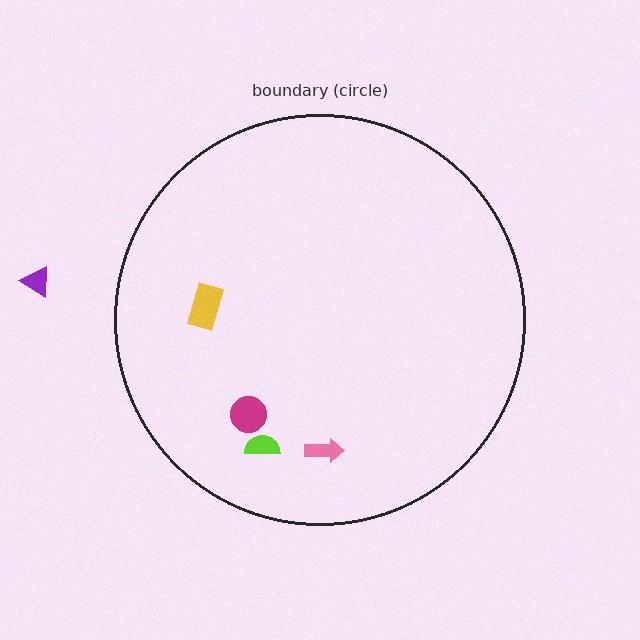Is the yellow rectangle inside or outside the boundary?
Inside.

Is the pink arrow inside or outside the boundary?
Inside.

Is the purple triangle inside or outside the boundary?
Outside.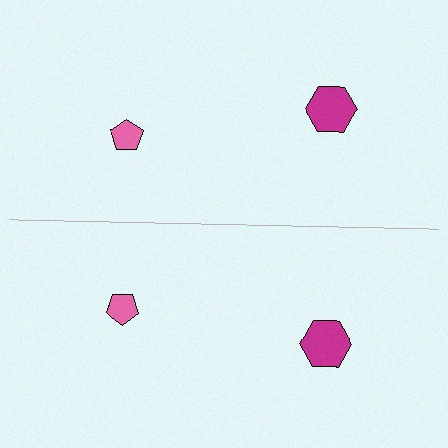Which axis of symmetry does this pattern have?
The pattern has a horizontal axis of symmetry running through the center of the image.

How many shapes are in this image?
There are 4 shapes in this image.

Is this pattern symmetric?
Yes, this pattern has bilateral (reflection) symmetry.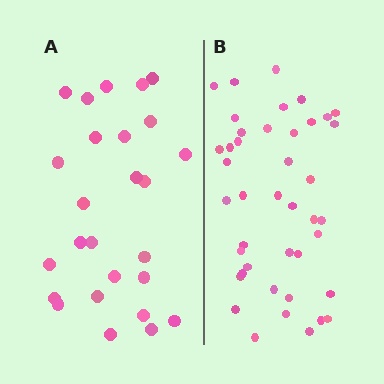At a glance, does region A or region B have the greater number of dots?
Region B (the right region) has more dots.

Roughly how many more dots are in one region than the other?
Region B has approximately 15 more dots than region A.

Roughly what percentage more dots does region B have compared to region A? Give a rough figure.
About 60% more.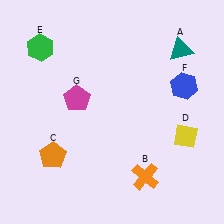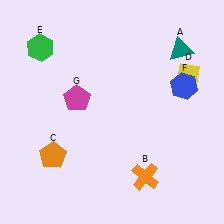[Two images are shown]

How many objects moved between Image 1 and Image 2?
1 object moved between the two images.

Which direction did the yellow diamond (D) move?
The yellow diamond (D) moved up.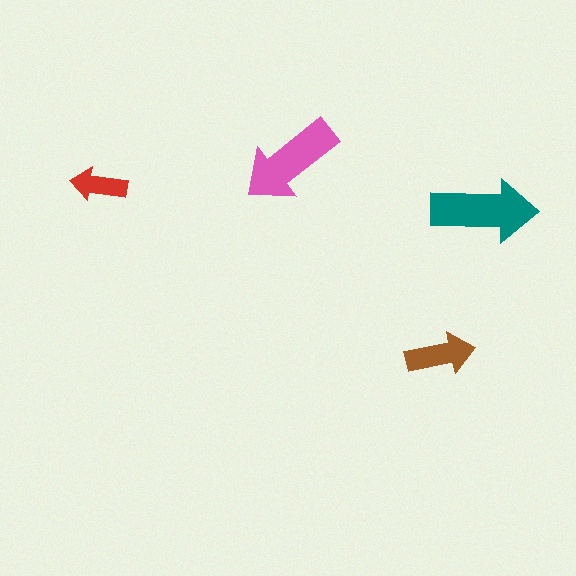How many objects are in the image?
There are 4 objects in the image.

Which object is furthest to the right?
The teal arrow is rightmost.